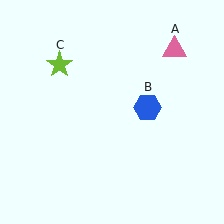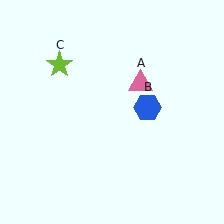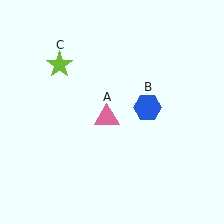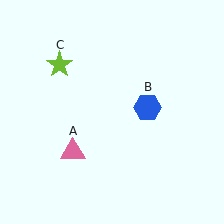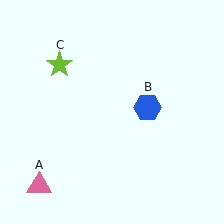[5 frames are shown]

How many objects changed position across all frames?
1 object changed position: pink triangle (object A).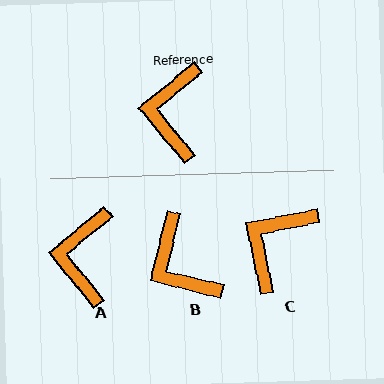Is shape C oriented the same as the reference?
No, it is off by about 28 degrees.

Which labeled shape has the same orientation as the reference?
A.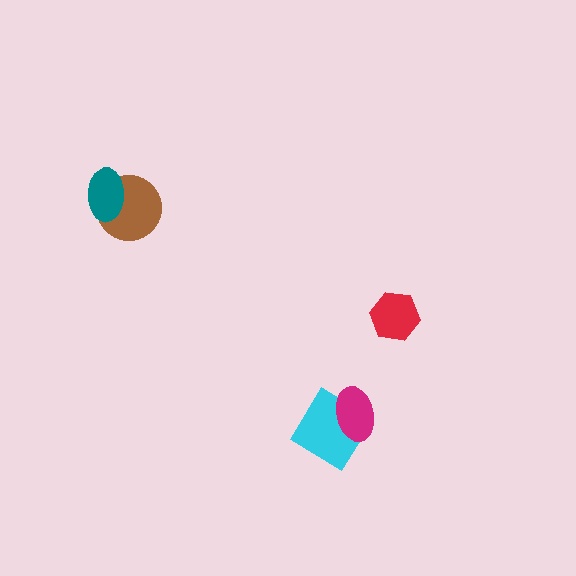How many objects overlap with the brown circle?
1 object overlaps with the brown circle.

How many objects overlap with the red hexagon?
0 objects overlap with the red hexagon.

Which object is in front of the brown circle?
The teal ellipse is in front of the brown circle.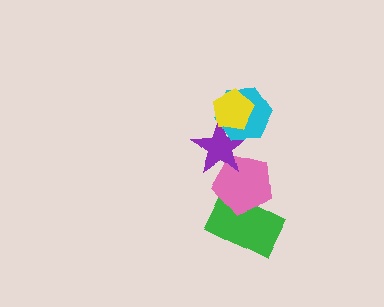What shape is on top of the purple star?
The cyan hexagon is on top of the purple star.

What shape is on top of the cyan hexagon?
The yellow pentagon is on top of the cyan hexagon.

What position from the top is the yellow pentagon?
The yellow pentagon is 1st from the top.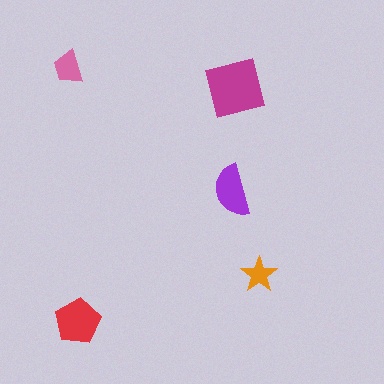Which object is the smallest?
The orange star.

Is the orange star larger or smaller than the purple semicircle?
Smaller.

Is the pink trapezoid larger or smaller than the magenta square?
Smaller.